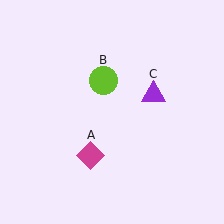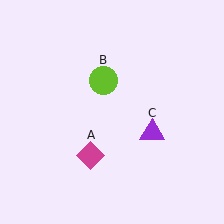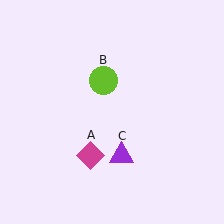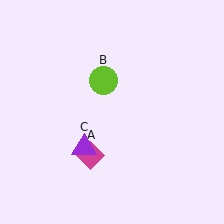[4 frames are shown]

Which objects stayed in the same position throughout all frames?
Magenta diamond (object A) and lime circle (object B) remained stationary.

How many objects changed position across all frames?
1 object changed position: purple triangle (object C).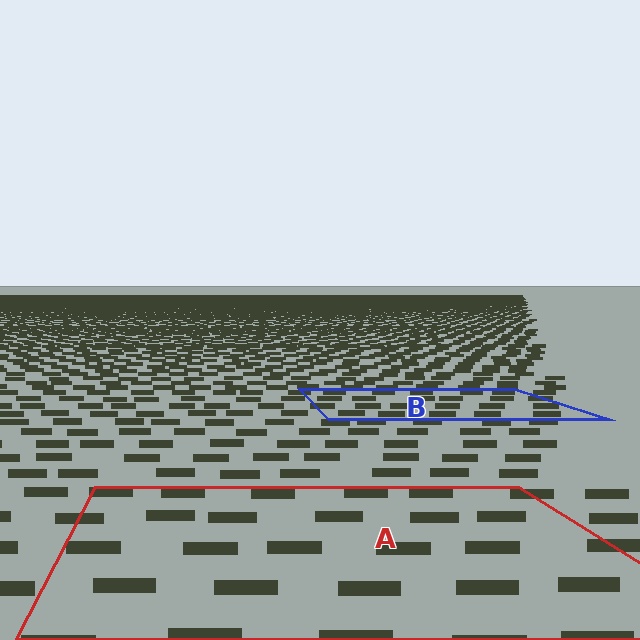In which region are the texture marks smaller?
The texture marks are smaller in region B, because it is farther away.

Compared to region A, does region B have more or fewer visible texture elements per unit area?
Region B has more texture elements per unit area — they are packed more densely because it is farther away.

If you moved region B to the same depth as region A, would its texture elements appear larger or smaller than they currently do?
They would appear larger. At a closer depth, the same texture elements are projected at a bigger on-screen size.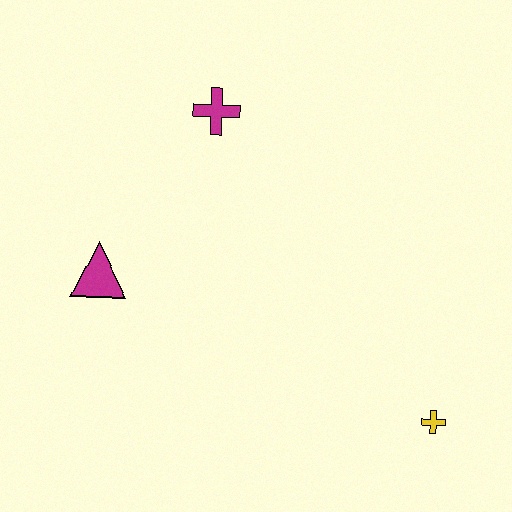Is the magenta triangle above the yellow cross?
Yes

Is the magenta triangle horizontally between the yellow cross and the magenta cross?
No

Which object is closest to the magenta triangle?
The magenta cross is closest to the magenta triangle.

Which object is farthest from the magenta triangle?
The yellow cross is farthest from the magenta triangle.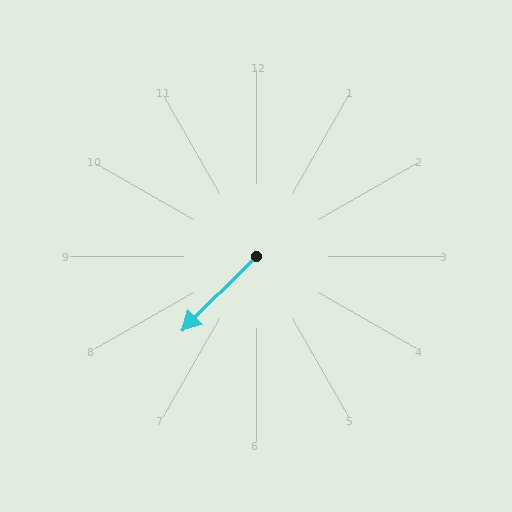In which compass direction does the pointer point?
Southwest.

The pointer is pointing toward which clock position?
Roughly 7 o'clock.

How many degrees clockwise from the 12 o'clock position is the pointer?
Approximately 225 degrees.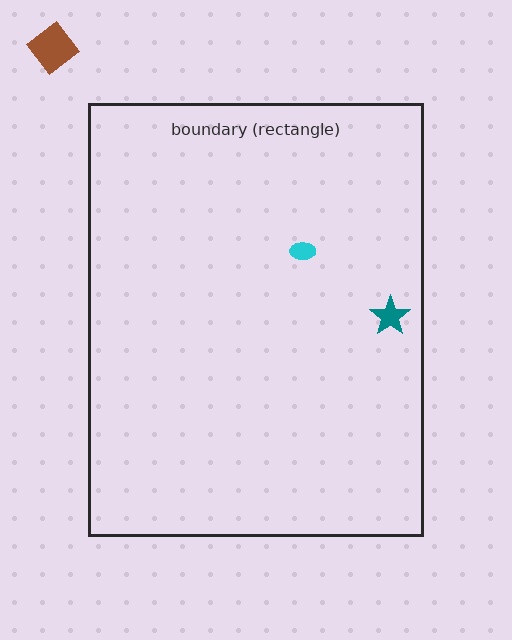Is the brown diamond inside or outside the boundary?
Outside.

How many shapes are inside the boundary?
2 inside, 1 outside.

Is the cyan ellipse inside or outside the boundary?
Inside.